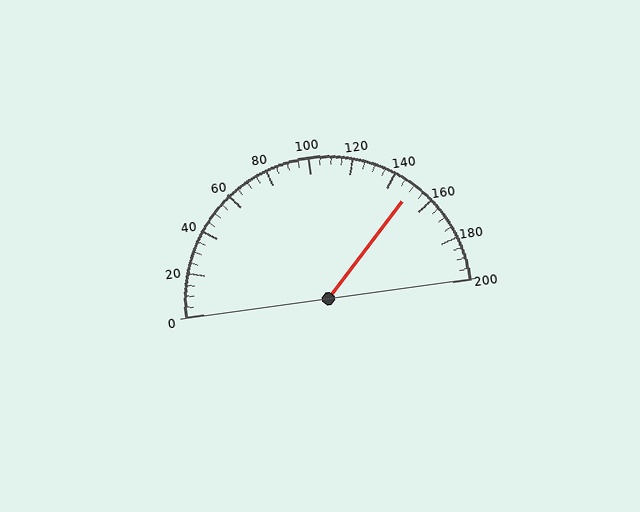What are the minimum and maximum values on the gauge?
The gauge ranges from 0 to 200.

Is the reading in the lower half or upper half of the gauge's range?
The reading is in the upper half of the range (0 to 200).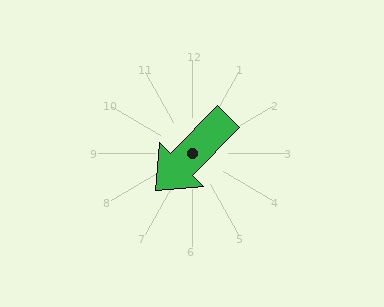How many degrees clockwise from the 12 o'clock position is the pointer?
Approximately 225 degrees.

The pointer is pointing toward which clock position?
Roughly 7 o'clock.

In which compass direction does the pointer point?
Southwest.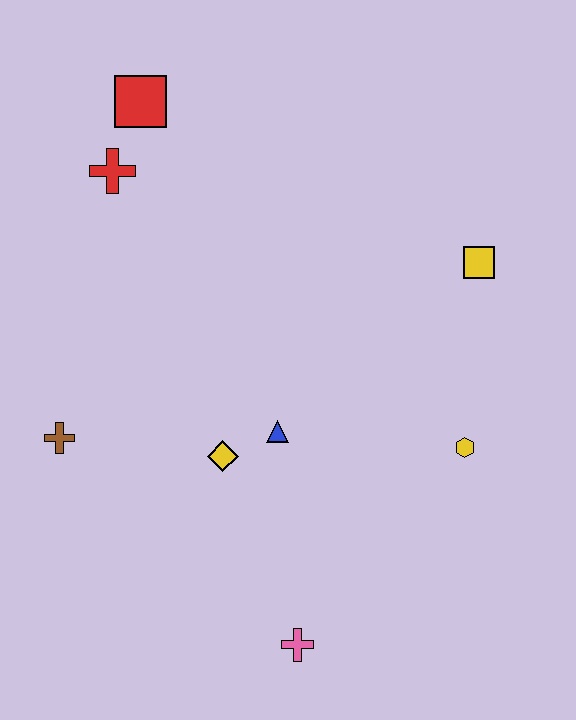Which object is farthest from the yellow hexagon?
The red square is farthest from the yellow hexagon.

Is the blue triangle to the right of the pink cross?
No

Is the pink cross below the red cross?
Yes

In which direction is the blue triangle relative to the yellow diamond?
The blue triangle is to the right of the yellow diamond.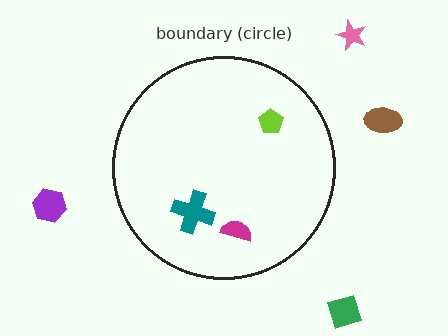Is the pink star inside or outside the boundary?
Outside.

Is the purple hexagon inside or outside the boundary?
Outside.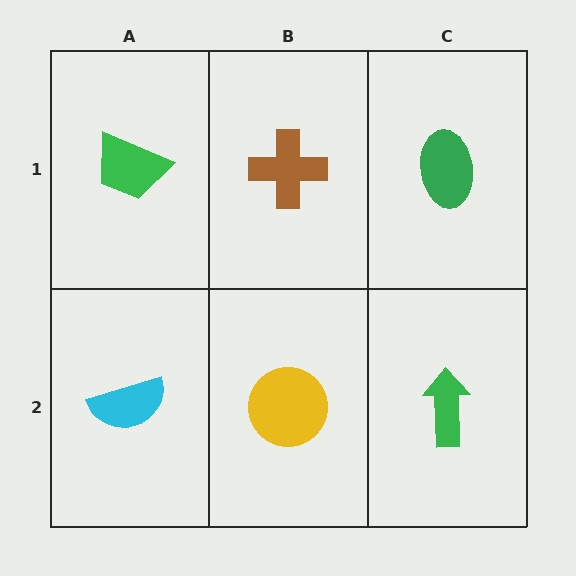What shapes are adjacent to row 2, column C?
A green ellipse (row 1, column C), a yellow circle (row 2, column B).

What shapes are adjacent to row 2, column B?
A brown cross (row 1, column B), a cyan semicircle (row 2, column A), a green arrow (row 2, column C).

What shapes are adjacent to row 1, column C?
A green arrow (row 2, column C), a brown cross (row 1, column B).